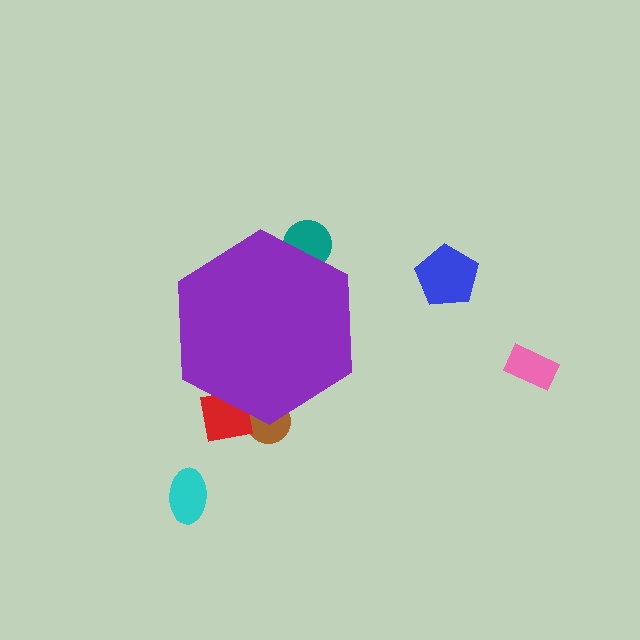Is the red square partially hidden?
Yes, the red square is partially hidden behind the purple hexagon.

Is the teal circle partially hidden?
Yes, the teal circle is partially hidden behind the purple hexagon.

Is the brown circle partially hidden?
Yes, the brown circle is partially hidden behind the purple hexagon.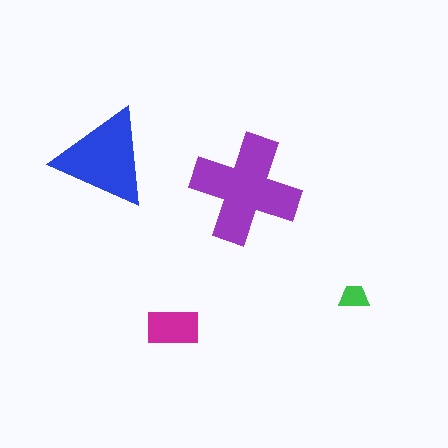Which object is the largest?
The purple cross.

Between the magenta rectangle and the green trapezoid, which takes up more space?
The magenta rectangle.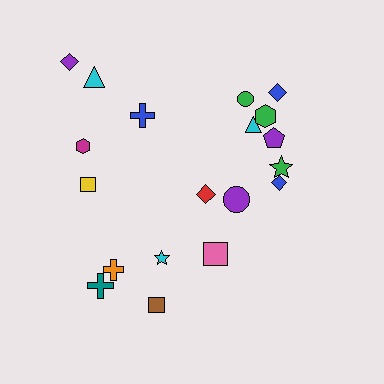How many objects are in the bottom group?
There are 6 objects.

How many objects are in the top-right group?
There are 8 objects.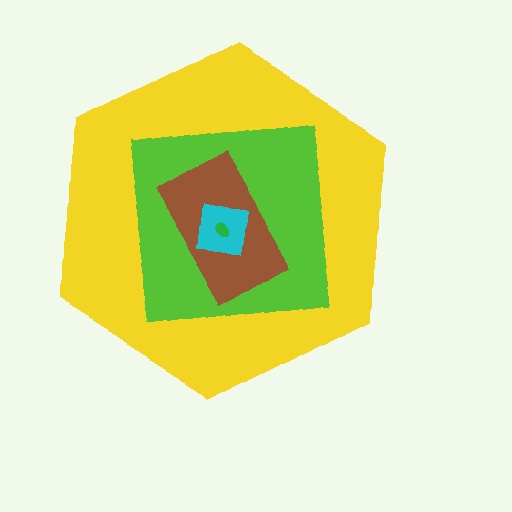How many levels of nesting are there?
5.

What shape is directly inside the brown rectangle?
The cyan square.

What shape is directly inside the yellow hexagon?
The lime square.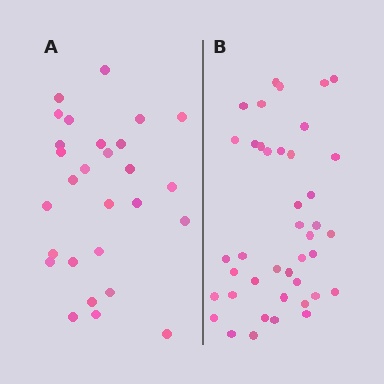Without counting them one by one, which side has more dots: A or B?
Region B (the right region) has more dots.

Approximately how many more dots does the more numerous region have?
Region B has approximately 15 more dots than region A.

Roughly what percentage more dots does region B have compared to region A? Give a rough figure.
About 45% more.